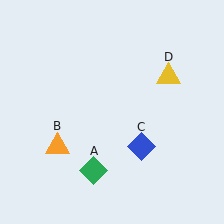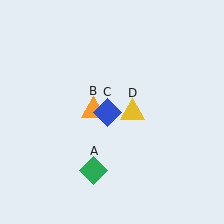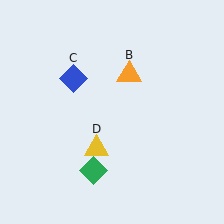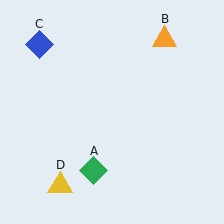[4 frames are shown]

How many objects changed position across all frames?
3 objects changed position: orange triangle (object B), blue diamond (object C), yellow triangle (object D).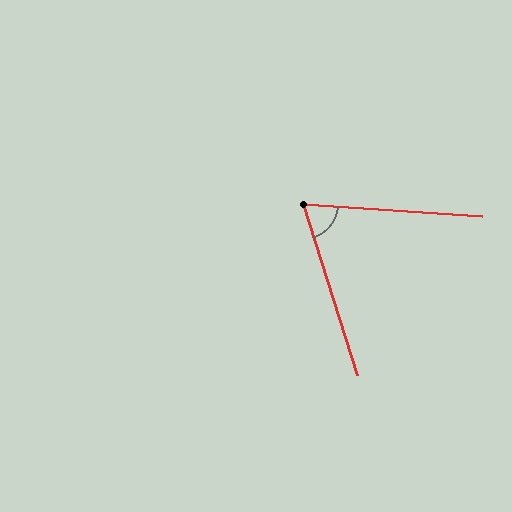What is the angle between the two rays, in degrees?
Approximately 68 degrees.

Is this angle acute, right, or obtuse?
It is acute.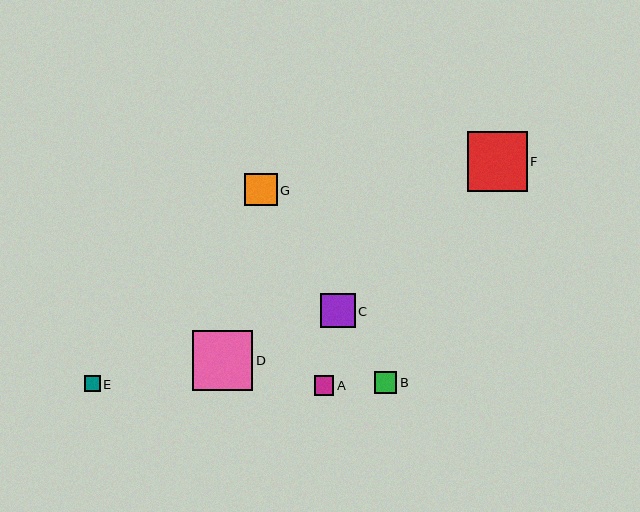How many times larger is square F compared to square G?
Square F is approximately 1.8 times the size of square G.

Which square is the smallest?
Square E is the smallest with a size of approximately 16 pixels.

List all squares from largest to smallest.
From largest to smallest: F, D, C, G, B, A, E.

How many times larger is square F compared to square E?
Square F is approximately 3.9 times the size of square E.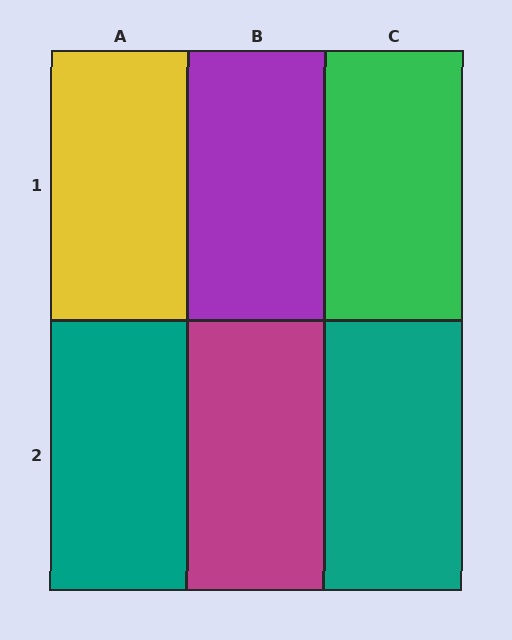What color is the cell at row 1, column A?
Yellow.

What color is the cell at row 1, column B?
Purple.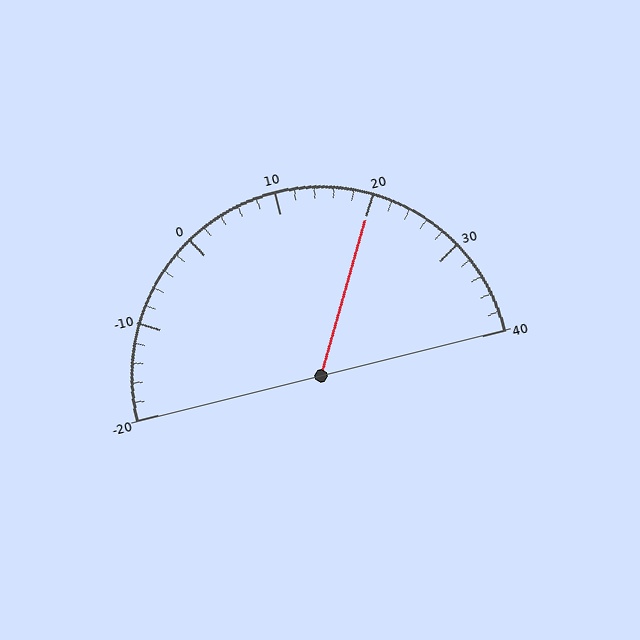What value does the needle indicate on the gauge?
The needle indicates approximately 20.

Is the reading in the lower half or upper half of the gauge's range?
The reading is in the upper half of the range (-20 to 40).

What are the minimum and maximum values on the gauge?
The gauge ranges from -20 to 40.